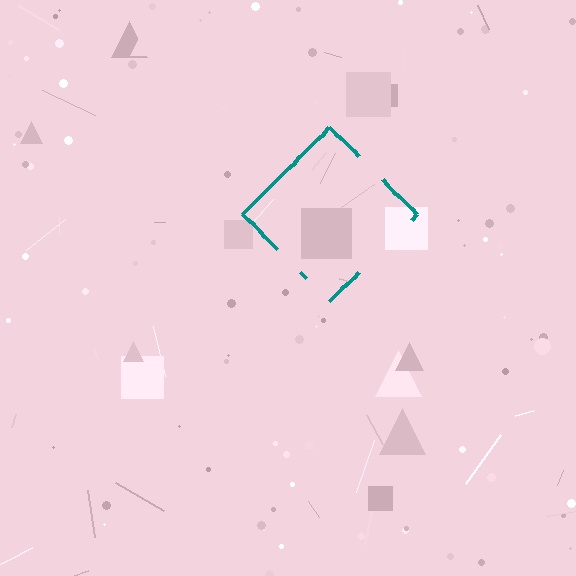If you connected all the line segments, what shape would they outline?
They would outline a diamond.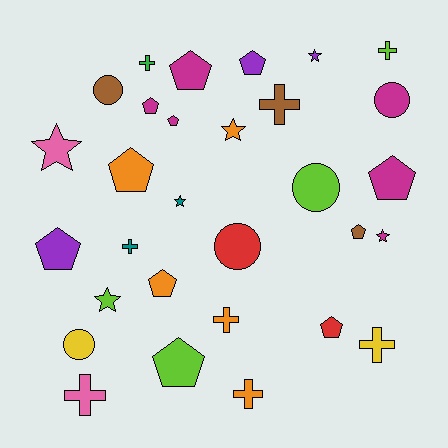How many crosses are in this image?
There are 8 crosses.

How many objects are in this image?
There are 30 objects.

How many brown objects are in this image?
There are 3 brown objects.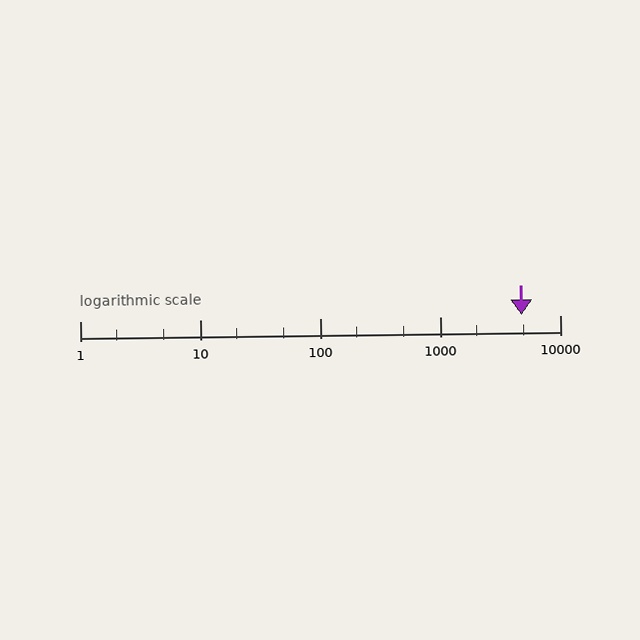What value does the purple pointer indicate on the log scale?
The pointer indicates approximately 4800.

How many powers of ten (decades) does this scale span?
The scale spans 4 decades, from 1 to 10000.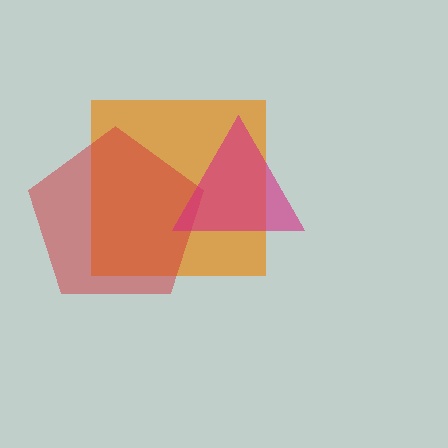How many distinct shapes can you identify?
There are 3 distinct shapes: an orange square, a red pentagon, a magenta triangle.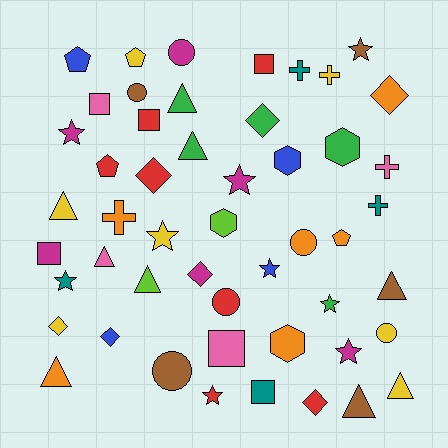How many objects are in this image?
There are 50 objects.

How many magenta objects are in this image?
There are 6 magenta objects.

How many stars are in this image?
There are 9 stars.